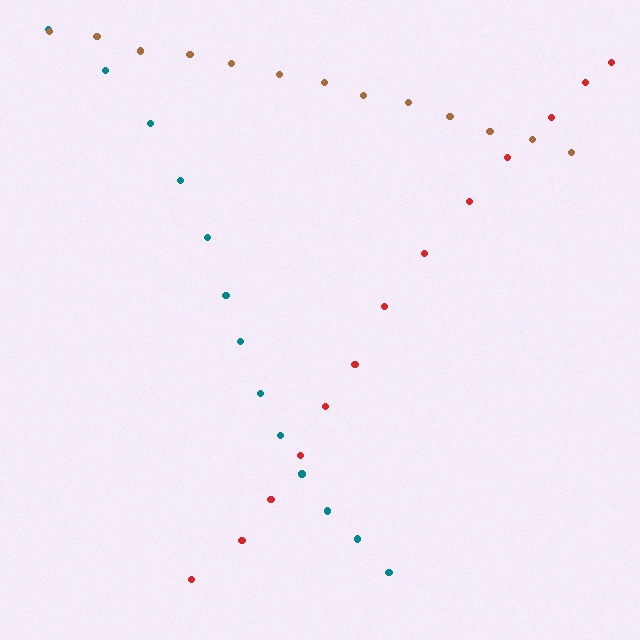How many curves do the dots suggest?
There are 3 distinct paths.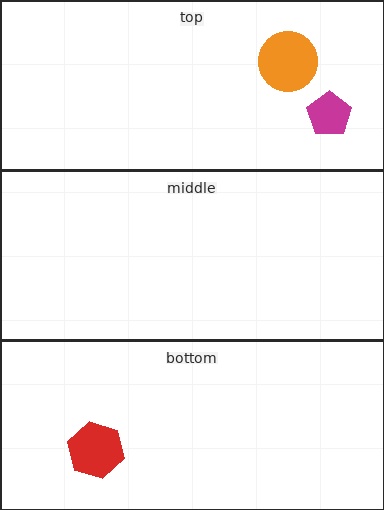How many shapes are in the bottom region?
1.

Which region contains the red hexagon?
The bottom region.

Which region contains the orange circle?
The top region.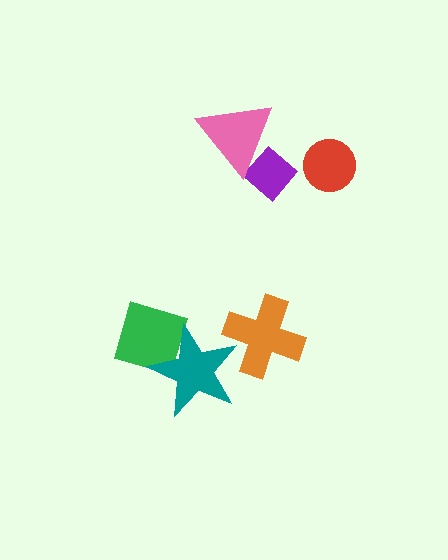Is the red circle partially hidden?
No, no other shape covers it.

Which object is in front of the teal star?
The orange cross is in front of the teal star.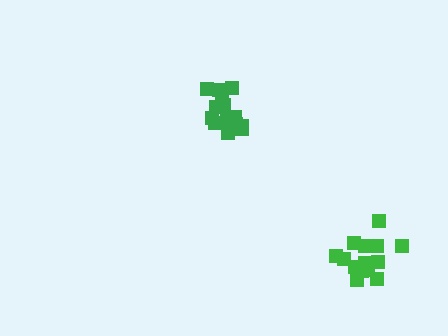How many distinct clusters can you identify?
There are 2 distinct clusters.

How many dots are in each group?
Group 1: 14 dots, Group 2: 16 dots (30 total).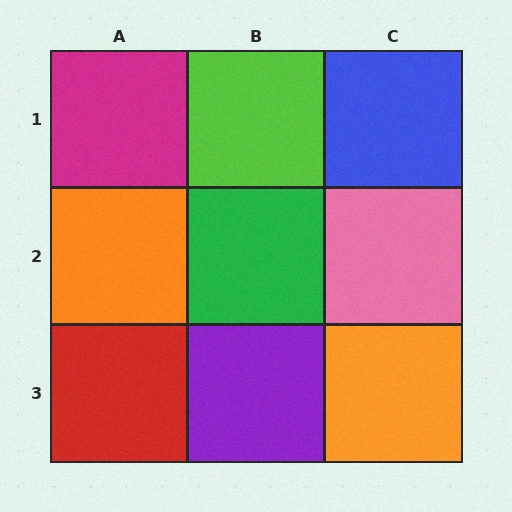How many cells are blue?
1 cell is blue.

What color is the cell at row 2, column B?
Green.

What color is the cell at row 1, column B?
Lime.